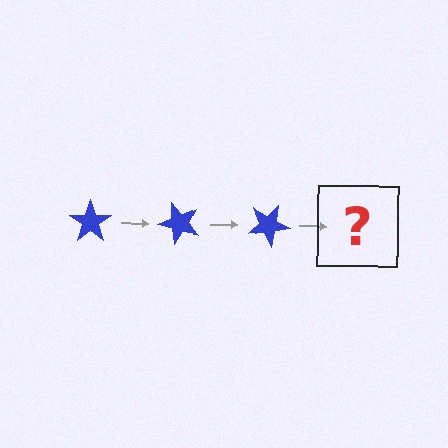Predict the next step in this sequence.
The next step is a blue star rotated 150 degrees.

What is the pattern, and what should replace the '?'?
The pattern is that the star rotates 50 degrees each step. The '?' should be a blue star rotated 150 degrees.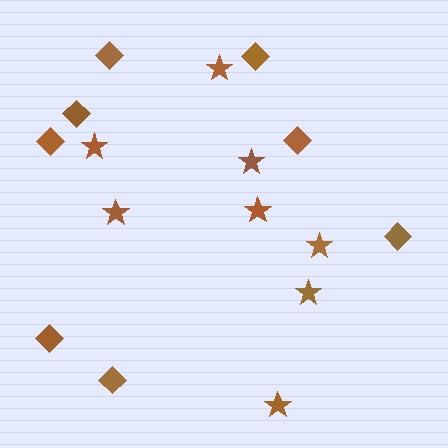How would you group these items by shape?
There are 2 groups: one group of stars (8) and one group of diamonds (8).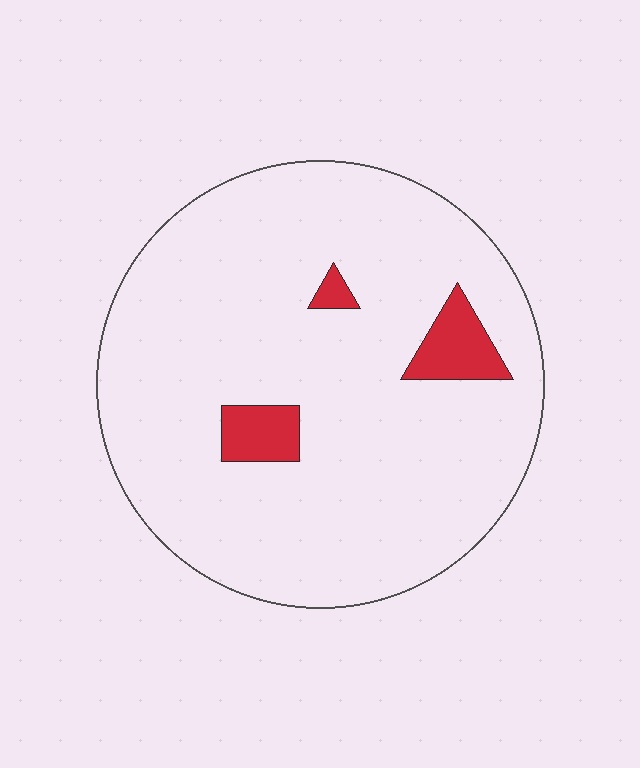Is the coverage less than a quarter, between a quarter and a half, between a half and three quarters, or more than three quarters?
Less than a quarter.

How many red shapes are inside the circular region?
3.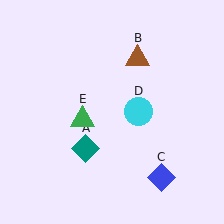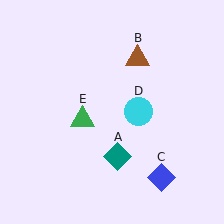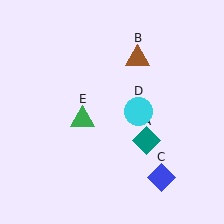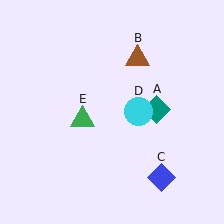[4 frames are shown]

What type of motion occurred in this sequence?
The teal diamond (object A) rotated counterclockwise around the center of the scene.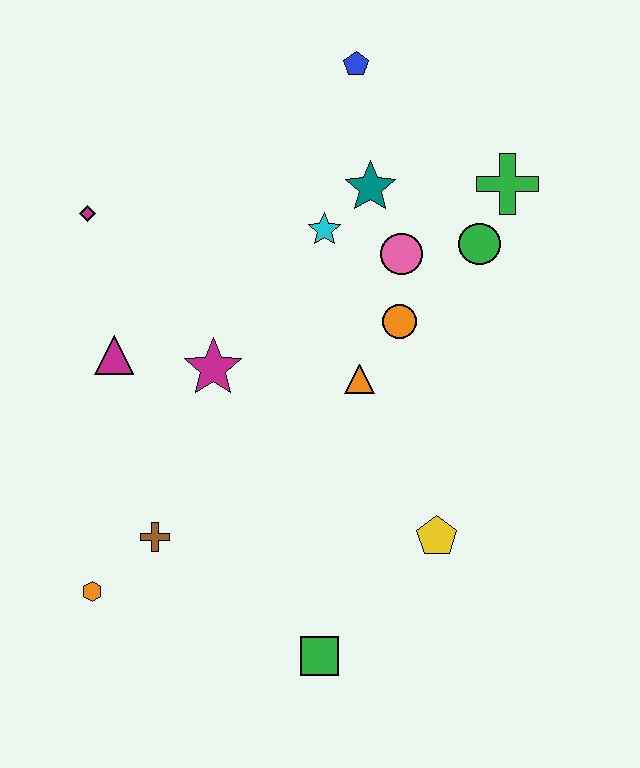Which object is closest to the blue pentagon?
The teal star is closest to the blue pentagon.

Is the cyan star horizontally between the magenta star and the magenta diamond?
No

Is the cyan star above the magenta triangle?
Yes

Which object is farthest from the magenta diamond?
The green square is farthest from the magenta diamond.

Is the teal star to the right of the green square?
Yes